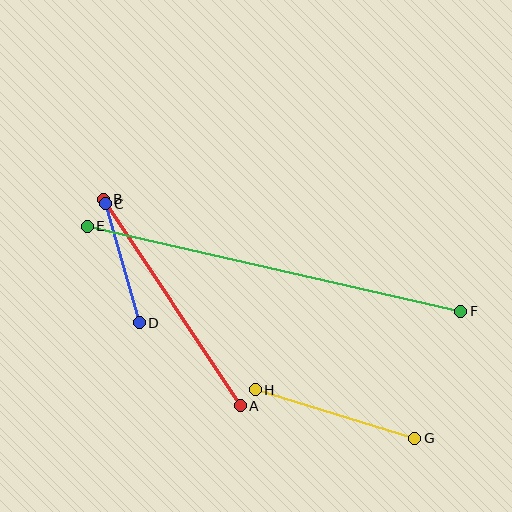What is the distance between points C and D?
The distance is approximately 124 pixels.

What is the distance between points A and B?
The distance is approximately 247 pixels.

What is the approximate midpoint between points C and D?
The midpoint is at approximately (122, 263) pixels.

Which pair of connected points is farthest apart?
Points E and F are farthest apart.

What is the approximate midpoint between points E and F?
The midpoint is at approximately (274, 269) pixels.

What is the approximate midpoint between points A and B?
The midpoint is at approximately (172, 303) pixels.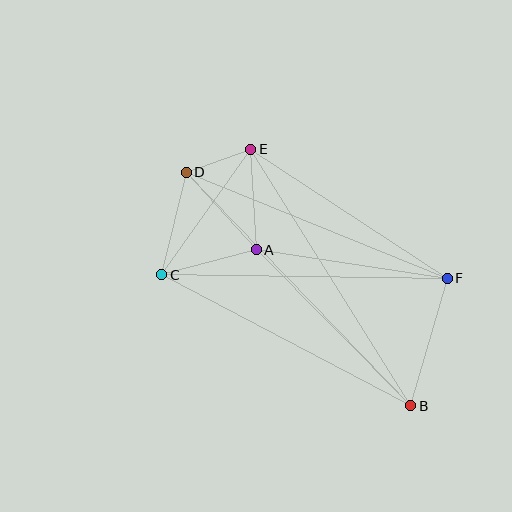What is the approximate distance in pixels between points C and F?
The distance between C and F is approximately 285 pixels.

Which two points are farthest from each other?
Points B and D are farthest from each other.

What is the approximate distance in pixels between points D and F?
The distance between D and F is approximately 282 pixels.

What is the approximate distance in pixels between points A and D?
The distance between A and D is approximately 104 pixels.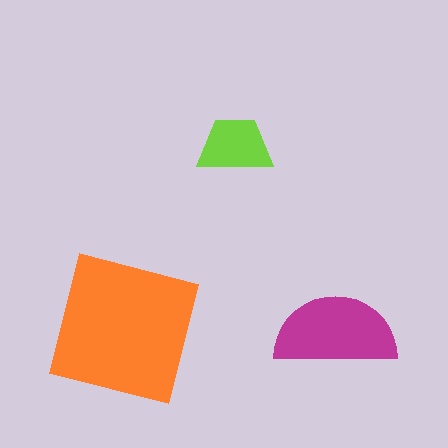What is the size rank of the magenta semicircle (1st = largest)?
2nd.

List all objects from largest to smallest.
The orange square, the magenta semicircle, the lime trapezoid.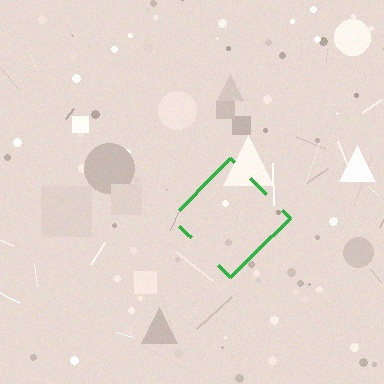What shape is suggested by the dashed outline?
The dashed outline suggests a diamond.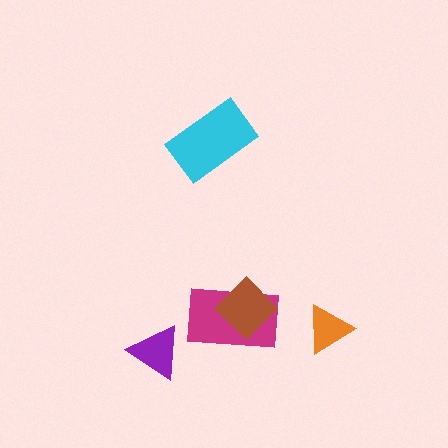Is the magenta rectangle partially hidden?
Yes, it is partially covered by another shape.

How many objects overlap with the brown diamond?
1 object overlaps with the brown diamond.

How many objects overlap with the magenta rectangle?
1 object overlaps with the magenta rectangle.